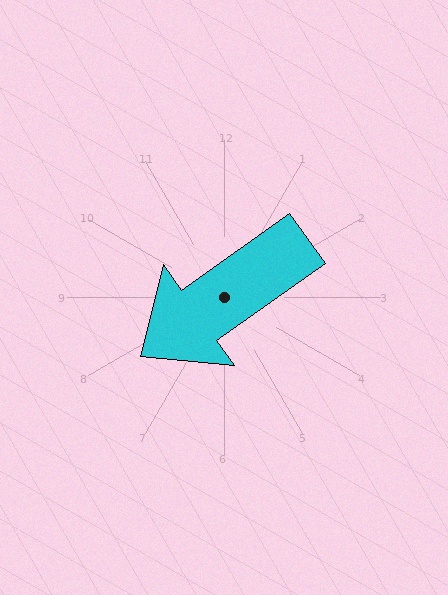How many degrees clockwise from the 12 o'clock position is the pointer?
Approximately 235 degrees.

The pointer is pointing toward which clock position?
Roughly 8 o'clock.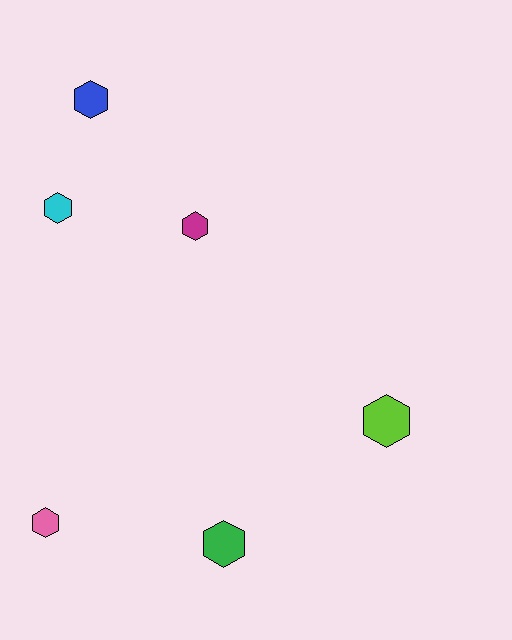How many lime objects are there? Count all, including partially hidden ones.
There is 1 lime object.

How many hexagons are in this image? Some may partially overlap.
There are 6 hexagons.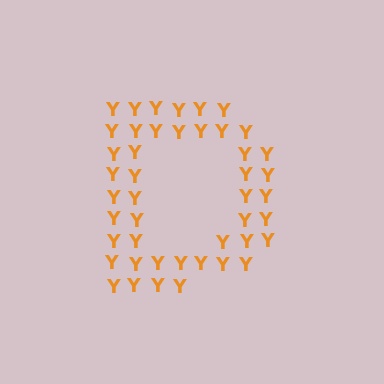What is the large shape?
The large shape is the letter D.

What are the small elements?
The small elements are letter Y's.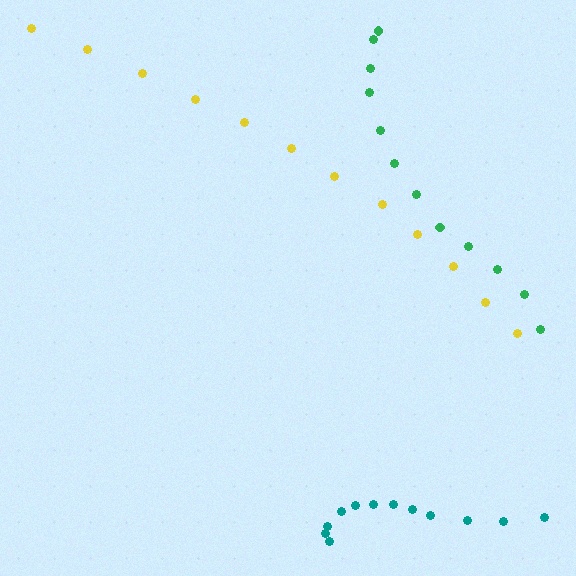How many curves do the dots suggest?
There are 3 distinct paths.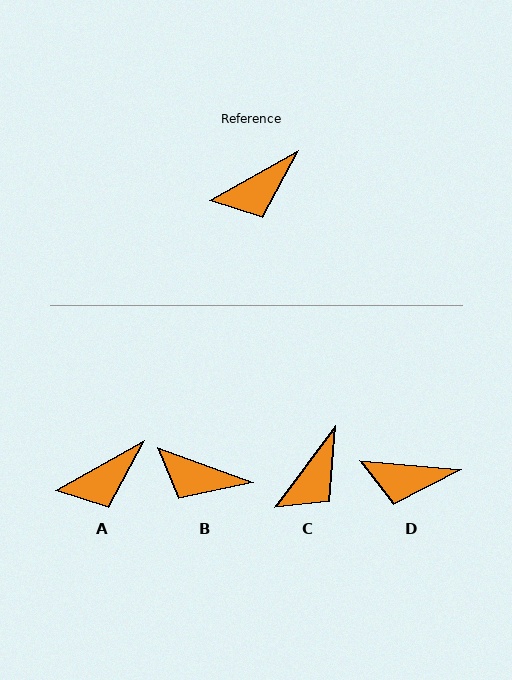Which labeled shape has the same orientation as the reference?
A.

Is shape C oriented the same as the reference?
No, it is off by about 24 degrees.